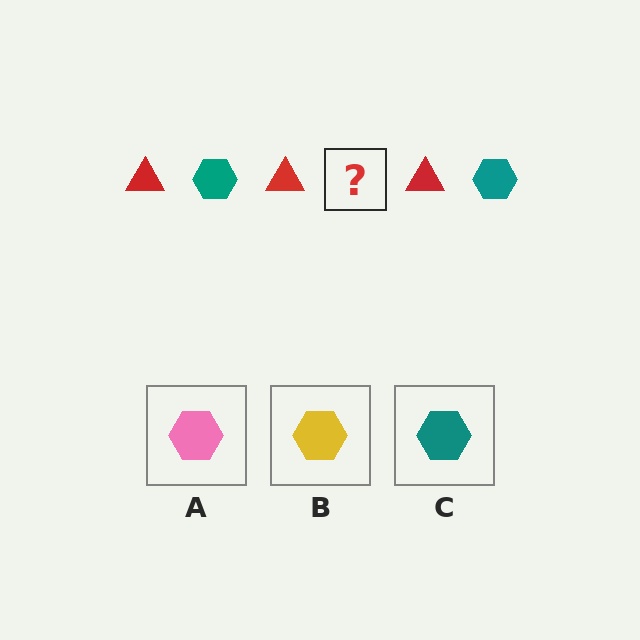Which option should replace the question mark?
Option C.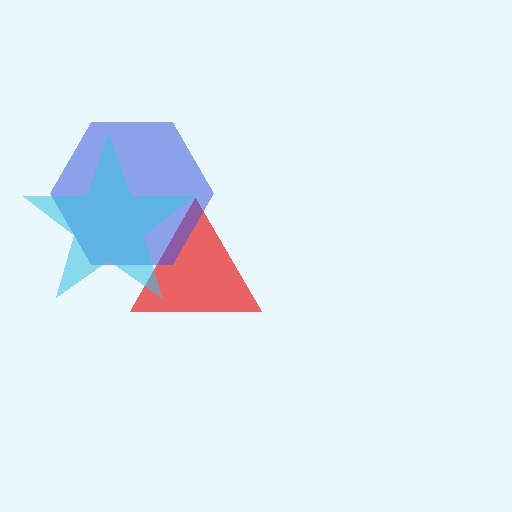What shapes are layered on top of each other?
The layered shapes are: a red triangle, a blue hexagon, a cyan star.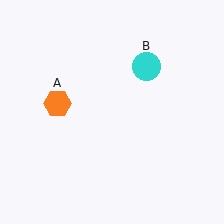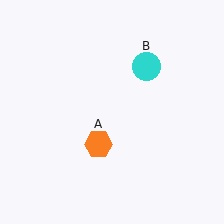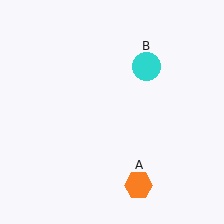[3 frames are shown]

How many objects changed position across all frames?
1 object changed position: orange hexagon (object A).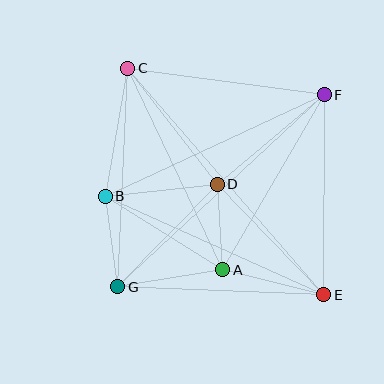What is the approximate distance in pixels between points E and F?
The distance between E and F is approximately 200 pixels.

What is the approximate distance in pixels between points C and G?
The distance between C and G is approximately 219 pixels.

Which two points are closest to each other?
Points A and D are closest to each other.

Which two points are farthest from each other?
Points C and E are farthest from each other.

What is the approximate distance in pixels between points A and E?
The distance between A and E is approximately 104 pixels.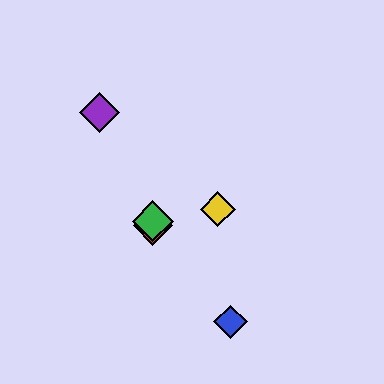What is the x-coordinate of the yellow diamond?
The yellow diamond is at x≈218.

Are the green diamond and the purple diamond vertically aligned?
No, the green diamond is at x≈153 and the purple diamond is at x≈100.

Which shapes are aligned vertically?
The red diamond, the green diamond are aligned vertically.